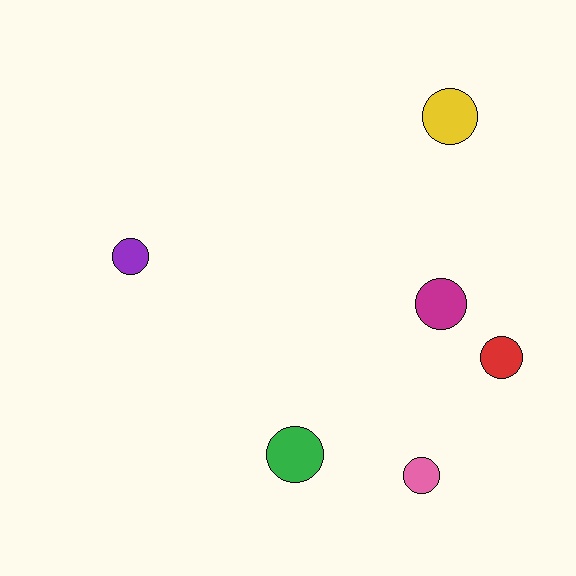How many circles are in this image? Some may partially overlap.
There are 6 circles.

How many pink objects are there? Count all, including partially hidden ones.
There is 1 pink object.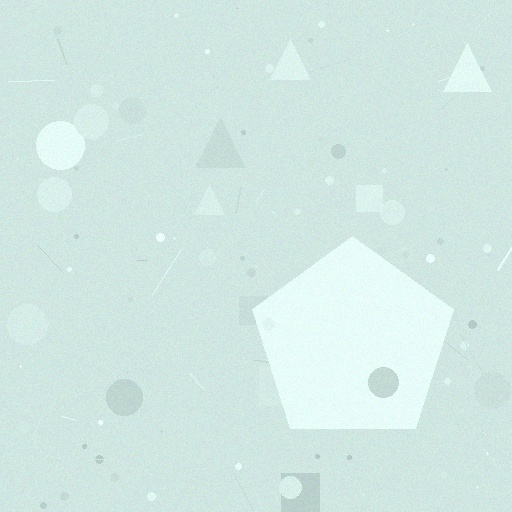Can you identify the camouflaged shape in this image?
The camouflaged shape is a pentagon.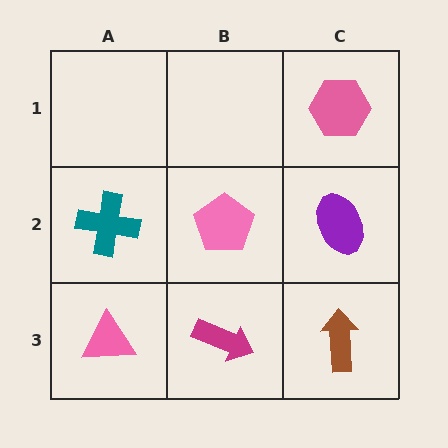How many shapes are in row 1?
1 shape.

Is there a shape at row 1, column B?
No, that cell is empty.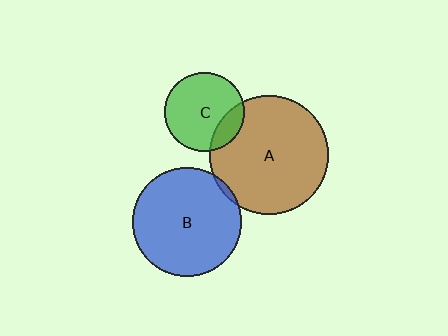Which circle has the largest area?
Circle A (brown).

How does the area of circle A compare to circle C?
Approximately 2.3 times.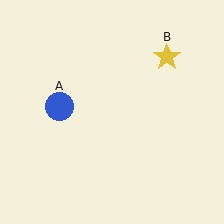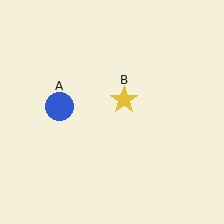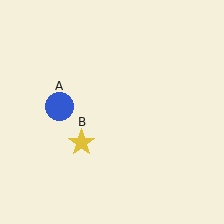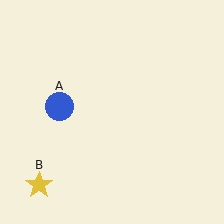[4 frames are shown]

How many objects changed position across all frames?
1 object changed position: yellow star (object B).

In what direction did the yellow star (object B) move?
The yellow star (object B) moved down and to the left.